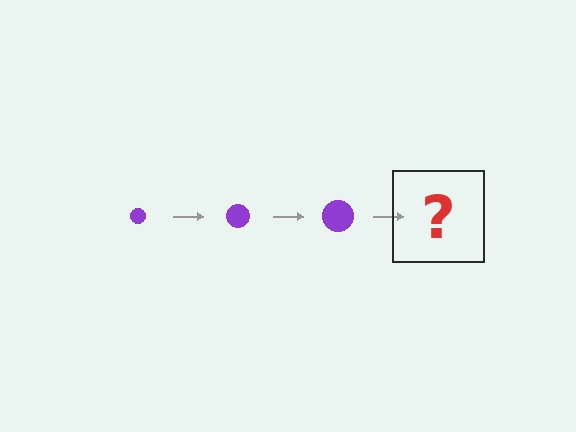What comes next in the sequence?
The next element should be a purple circle, larger than the previous one.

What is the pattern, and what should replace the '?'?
The pattern is that the circle gets progressively larger each step. The '?' should be a purple circle, larger than the previous one.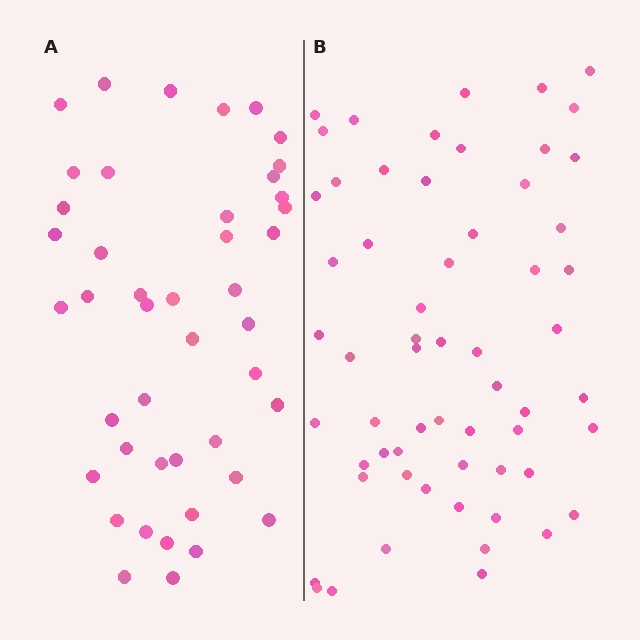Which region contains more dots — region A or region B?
Region B (the right region) has more dots.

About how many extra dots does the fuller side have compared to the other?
Region B has approximately 15 more dots than region A.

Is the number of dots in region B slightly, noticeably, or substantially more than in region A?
Region B has noticeably more, but not dramatically so. The ratio is roughly 1.4 to 1.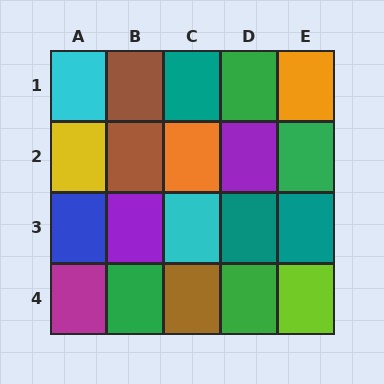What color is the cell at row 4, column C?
Brown.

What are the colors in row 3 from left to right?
Blue, purple, cyan, teal, teal.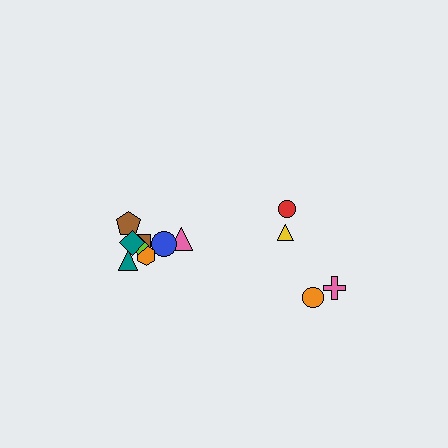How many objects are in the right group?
There are 4 objects.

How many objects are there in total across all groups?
There are 12 objects.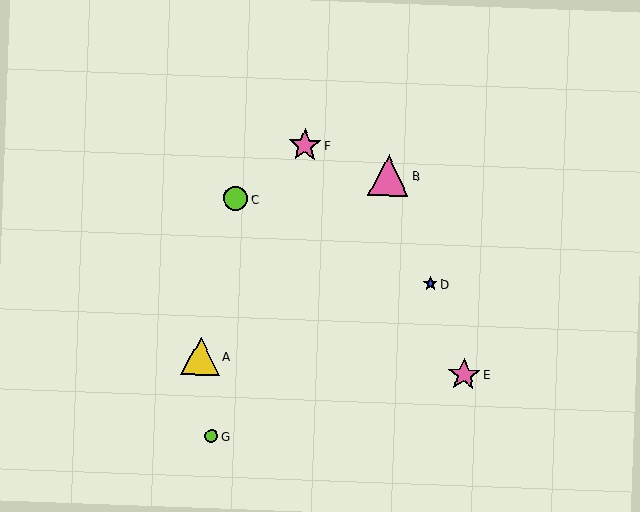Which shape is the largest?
The pink triangle (labeled B) is the largest.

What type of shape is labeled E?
Shape E is a pink star.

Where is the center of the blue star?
The center of the blue star is at (431, 284).